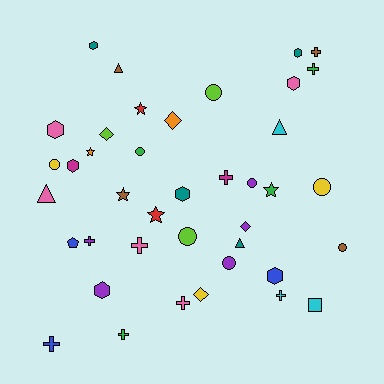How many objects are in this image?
There are 40 objects.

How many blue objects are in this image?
There are 3 blue objects.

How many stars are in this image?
There are 5 stars.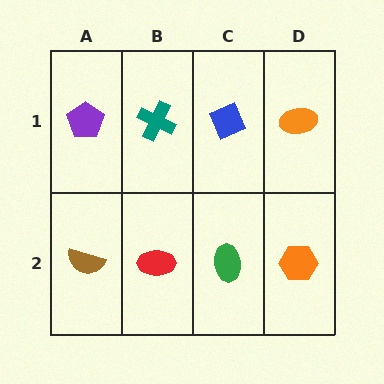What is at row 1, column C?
A blue diamond.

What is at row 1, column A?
A purple pentagon.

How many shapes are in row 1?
4 shapes.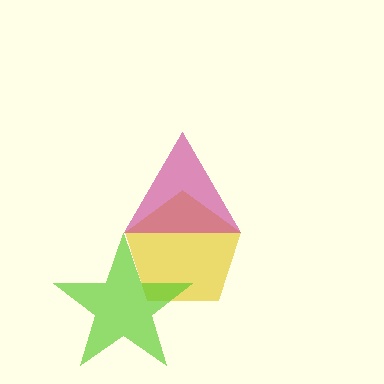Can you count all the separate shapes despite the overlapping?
Yes, there are 3 separate shapes.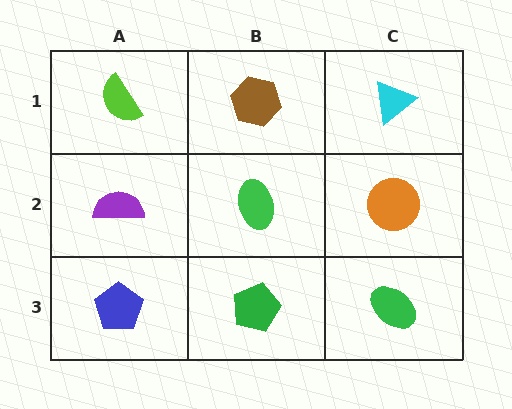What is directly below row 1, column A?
A purple semicircle.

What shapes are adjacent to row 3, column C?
An orange circle (row 2, column C), a green pentagon (row 3, column B).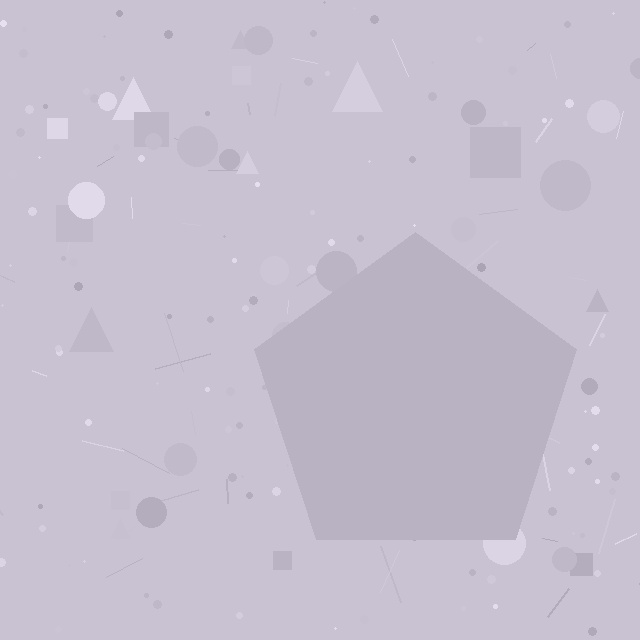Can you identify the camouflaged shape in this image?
The camouflaged shape is a pentagon.